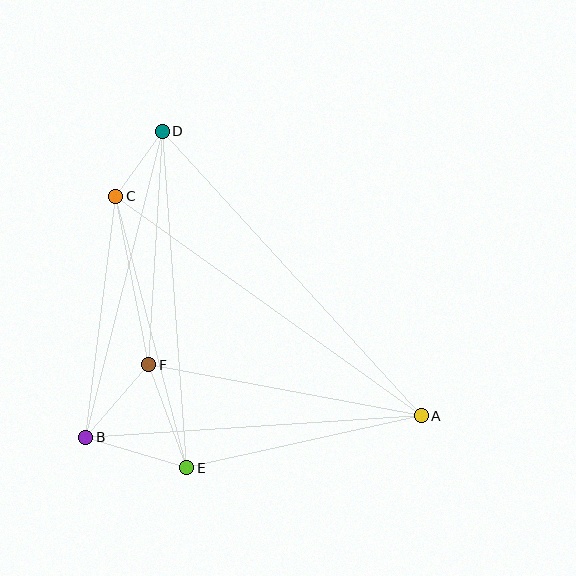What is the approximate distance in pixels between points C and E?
The distance between C and E is approximately 281 pixels.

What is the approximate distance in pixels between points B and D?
The distance between B and D is approximately 316 pixels.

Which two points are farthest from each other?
Points A and D are farthest from each other.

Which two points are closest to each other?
Points C and D are closest to each other.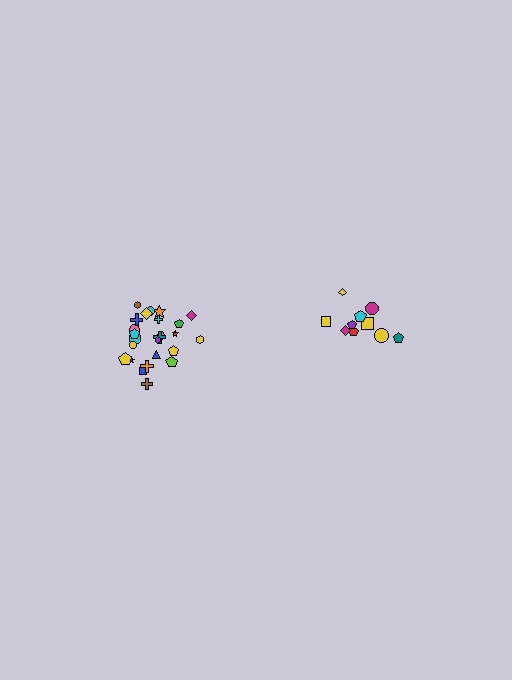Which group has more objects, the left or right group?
The left group.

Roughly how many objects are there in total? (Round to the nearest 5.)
Roughly 35 objects in total.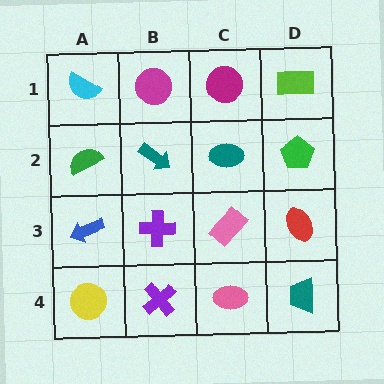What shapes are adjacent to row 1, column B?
A teal arrow (row 2, column B), a cyan semicircle (row 1, column A), a magenta circle (row 1, column C).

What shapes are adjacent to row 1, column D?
A green pentagon (row 2, column D), a magenta circle (row 1, column C).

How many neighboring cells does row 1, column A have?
2.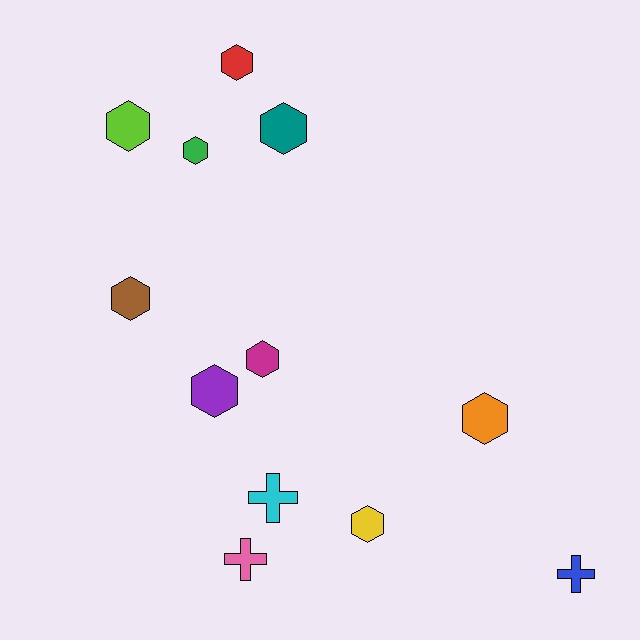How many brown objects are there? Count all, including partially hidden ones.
There is 1 brown object.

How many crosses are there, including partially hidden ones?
There are 3 crosses.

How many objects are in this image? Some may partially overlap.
There are 12 objects.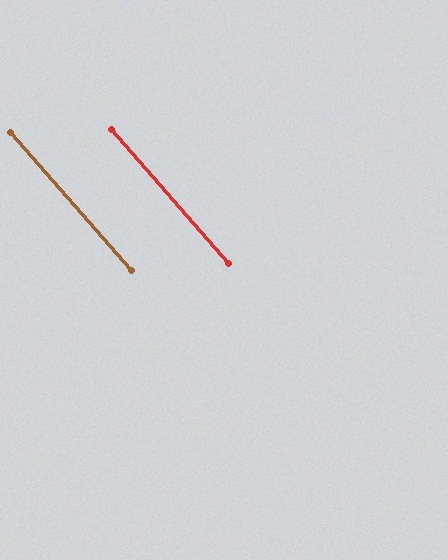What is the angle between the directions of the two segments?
Approximately 0 degrees.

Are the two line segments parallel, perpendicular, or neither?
Parallel — their directions differ by only 0.1°.